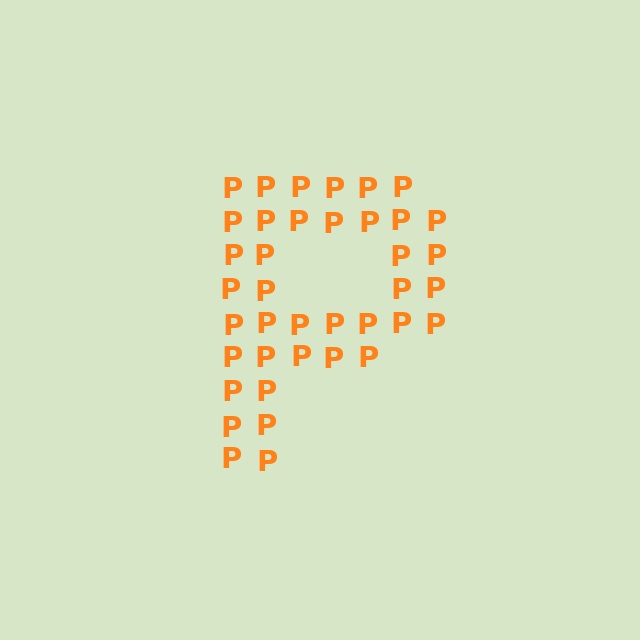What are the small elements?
The small elements are letter P's.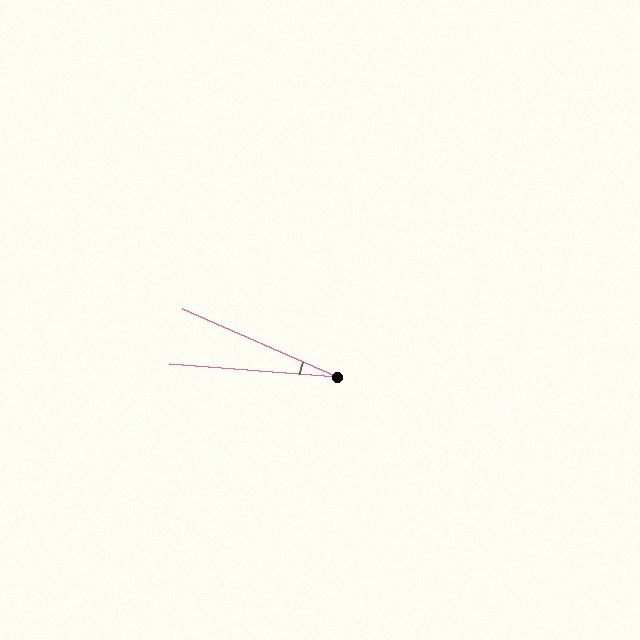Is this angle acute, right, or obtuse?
It is acute.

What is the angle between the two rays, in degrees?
Approximately 19 degrees.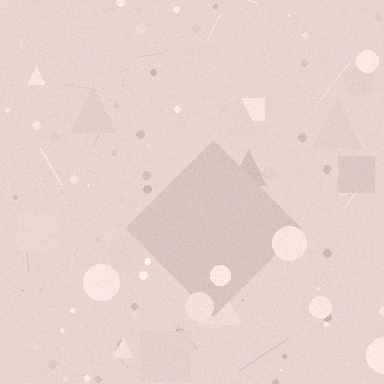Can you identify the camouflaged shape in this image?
The camouflaged shape is a diamond.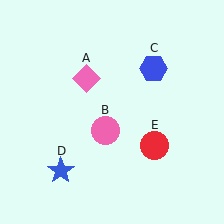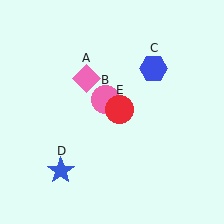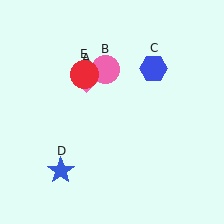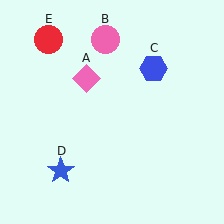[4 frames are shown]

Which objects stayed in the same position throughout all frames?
Pink diamond (object A) and blue hexagon (object C) and blue star (object D) remained stationary.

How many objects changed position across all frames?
2 objects changed position: pink circle (object B), red circle (object E).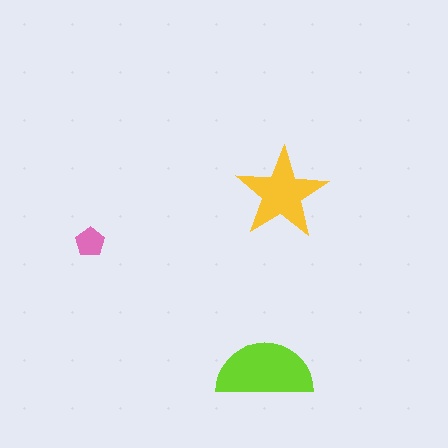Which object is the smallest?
The pink pentagon.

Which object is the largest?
The lime semicircle.